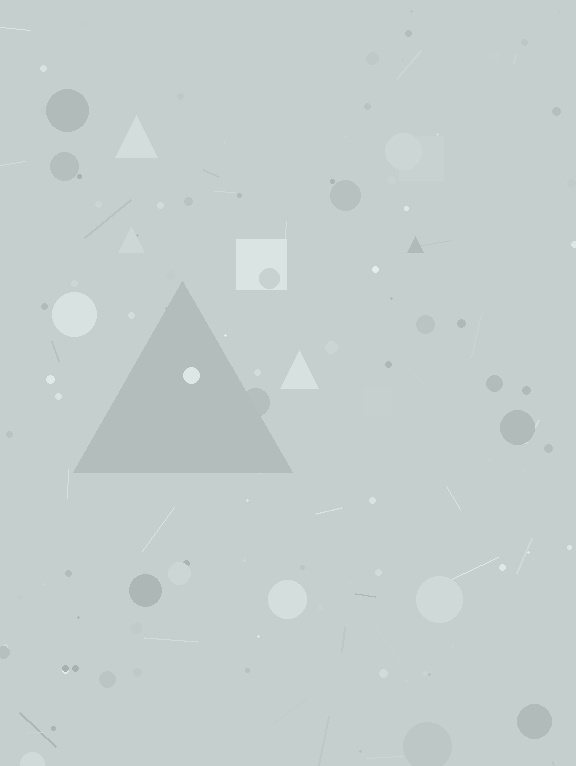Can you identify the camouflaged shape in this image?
The camouflaged shape is a triangle.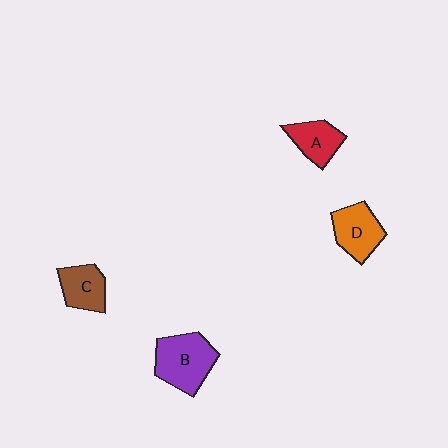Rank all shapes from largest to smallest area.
From largest to smallest: B (purple), D (orange), C (brown), A (red).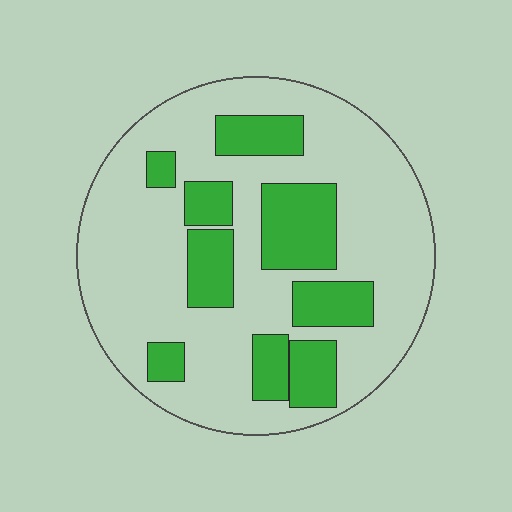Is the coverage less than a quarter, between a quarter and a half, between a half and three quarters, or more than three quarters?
Between a quarter and a half.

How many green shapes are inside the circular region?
9.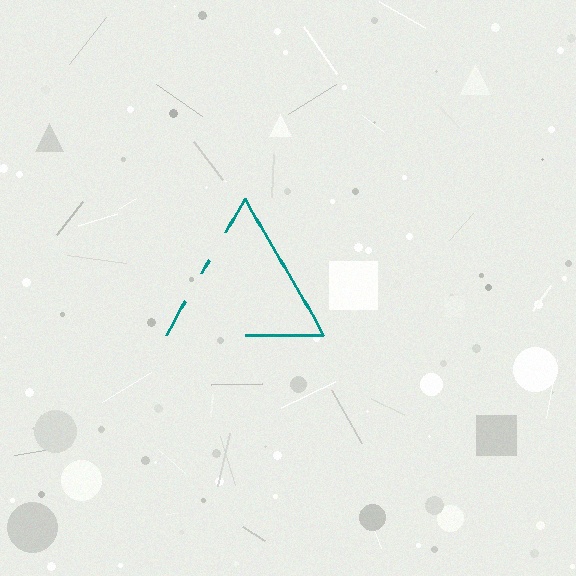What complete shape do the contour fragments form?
The contour fragments form a triangle.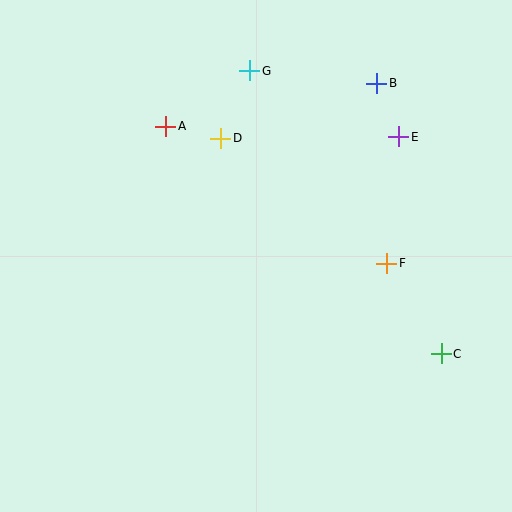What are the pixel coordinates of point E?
Point E is at (399, 137).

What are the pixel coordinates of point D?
Point D is at (221, 138).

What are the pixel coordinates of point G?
Point G is at (250, 71).